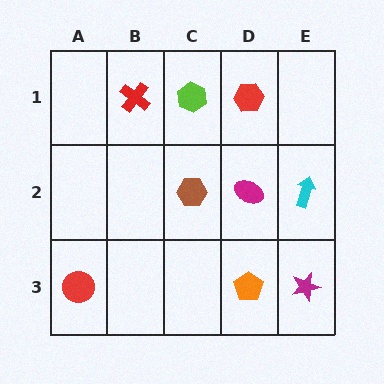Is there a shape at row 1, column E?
No, that cell is empty.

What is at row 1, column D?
A red hexagon.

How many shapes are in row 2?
3 shapes.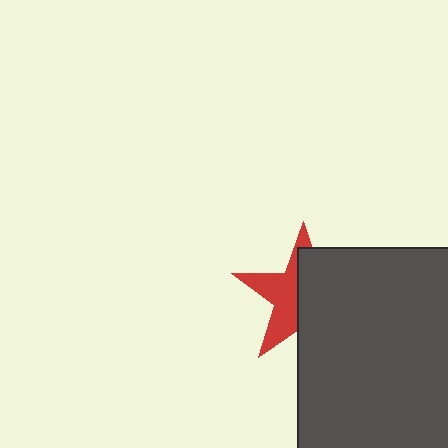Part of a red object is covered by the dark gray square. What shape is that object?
It is a star.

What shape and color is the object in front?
The object in front is a dark gray square.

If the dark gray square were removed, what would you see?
You would see the complete red star.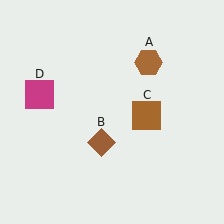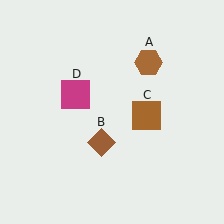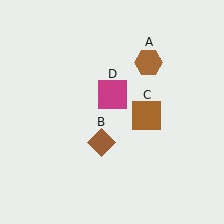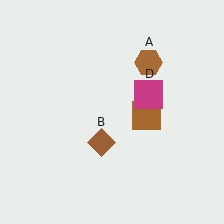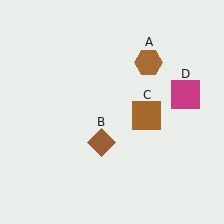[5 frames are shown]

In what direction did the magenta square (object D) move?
The magenta square (object D) moved right.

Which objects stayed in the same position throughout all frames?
Brown hexagon (object A) and brown diamond (object B) and brown square (object C) remained stationary.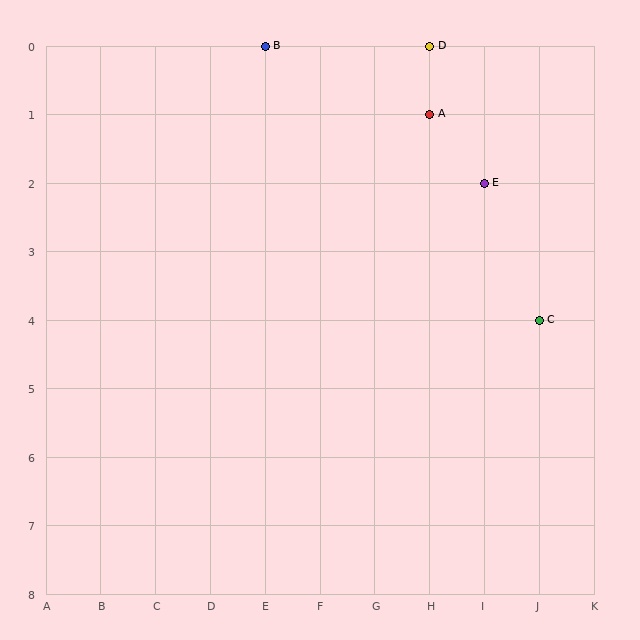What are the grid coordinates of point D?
Point D is at grid coordinates (H, 0).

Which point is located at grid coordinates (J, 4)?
Point C is at (J, 4).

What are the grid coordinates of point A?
Point A is at grid coordinates (H, 1).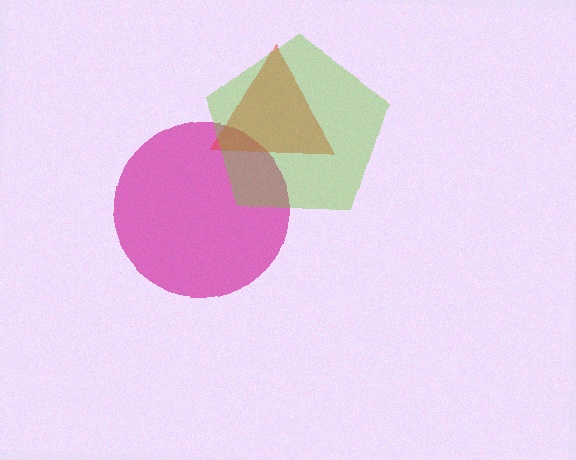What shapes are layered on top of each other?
The layered shapes are: a magenta circle, a red triangle, a lime pentagon.